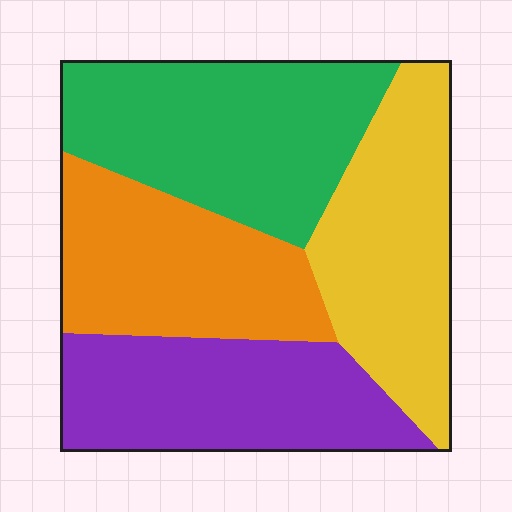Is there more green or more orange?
Green.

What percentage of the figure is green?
Green takes up between a sixth and a third of the figure.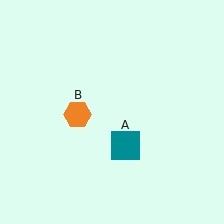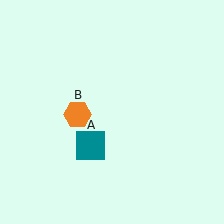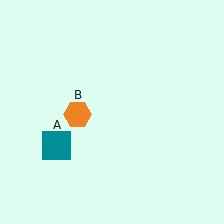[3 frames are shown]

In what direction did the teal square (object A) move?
The teal square (object A) moved left.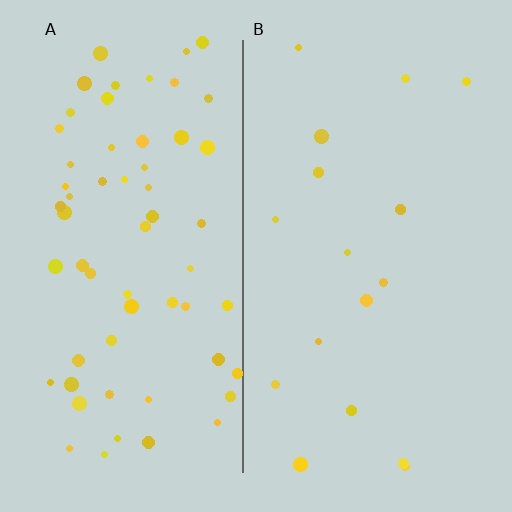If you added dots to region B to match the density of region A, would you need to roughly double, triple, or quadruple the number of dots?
Approximately quadruple.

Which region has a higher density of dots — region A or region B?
A (the left).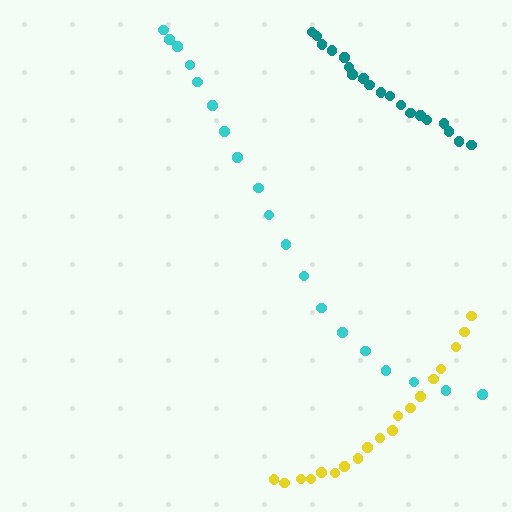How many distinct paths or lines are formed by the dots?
There are 3 distinct paths.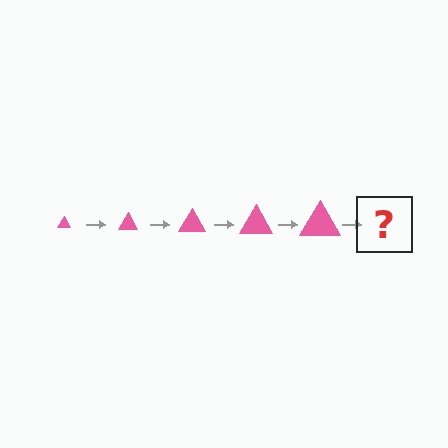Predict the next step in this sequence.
The next step is a pink triangle, larger than the previous one.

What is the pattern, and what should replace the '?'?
The pattern is that the triangle gets progressively larger each step. The '?' should be a pink triangle, larger than the previous one.